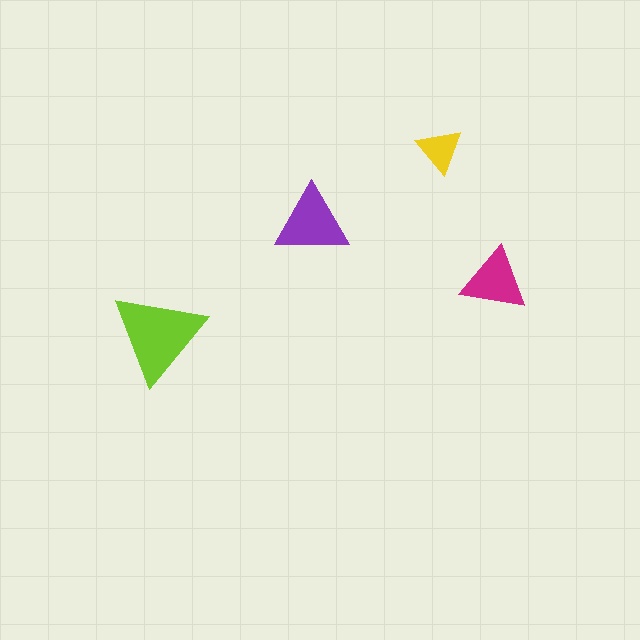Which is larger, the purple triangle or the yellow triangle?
The purple one.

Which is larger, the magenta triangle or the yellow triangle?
The magenta one.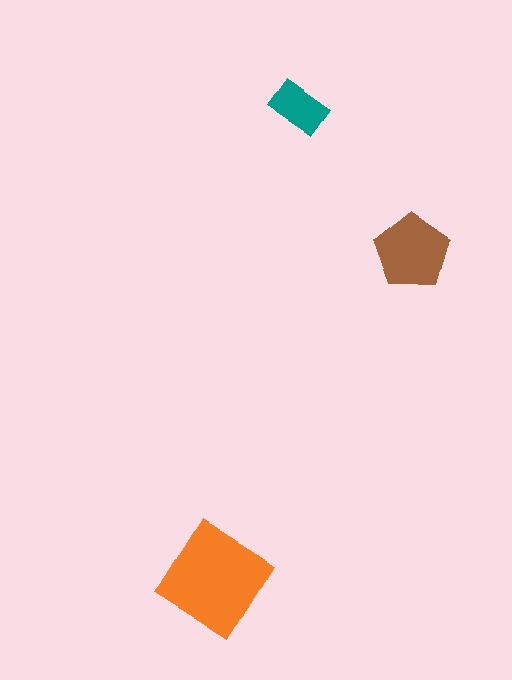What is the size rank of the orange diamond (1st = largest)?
1st.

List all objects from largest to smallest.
The orange diamond, the brown pentagon, the teal rectangle.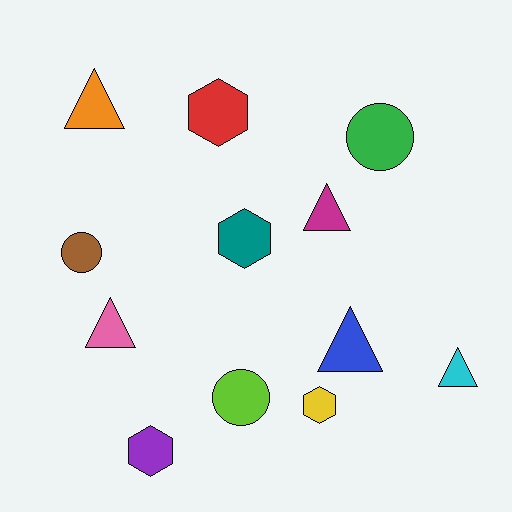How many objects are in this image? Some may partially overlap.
There are 12 objects.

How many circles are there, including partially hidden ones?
There are 3 circles.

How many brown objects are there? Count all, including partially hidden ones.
There is 1 brown object.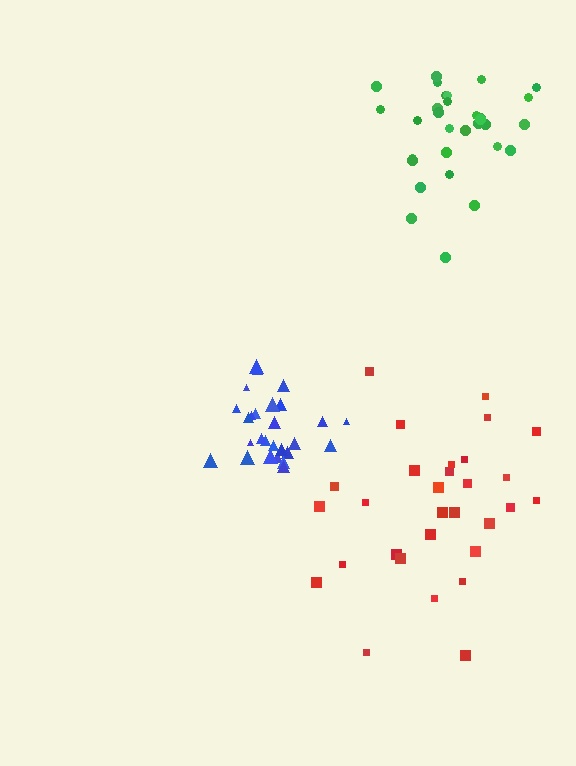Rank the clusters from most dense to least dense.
blue, green, red.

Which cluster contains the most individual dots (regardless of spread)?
Green (31).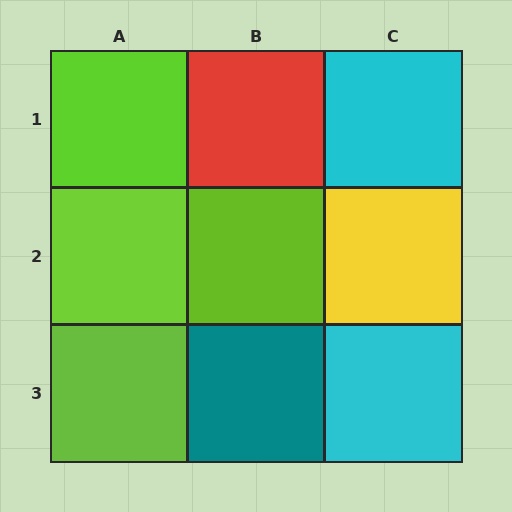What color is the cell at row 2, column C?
Yellow.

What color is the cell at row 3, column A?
Lime.